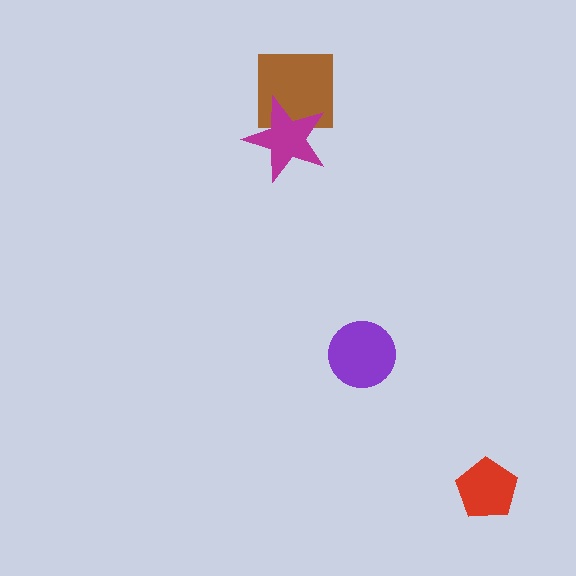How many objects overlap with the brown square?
1 object overlaps with the brown square.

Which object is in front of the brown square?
The magenta star is in front of the brown square.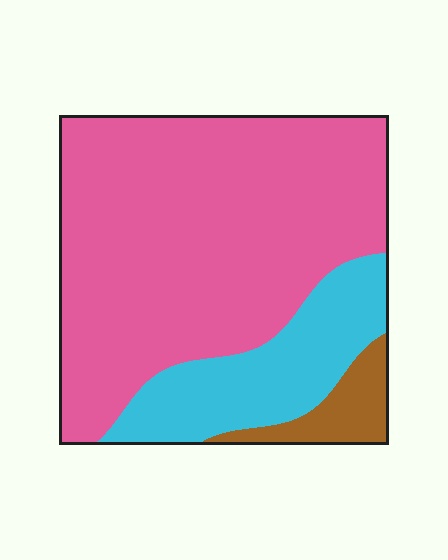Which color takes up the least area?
Brown, at roughly 5%.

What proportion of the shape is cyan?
Cyan takes up about one fifth (1/5) of the shape.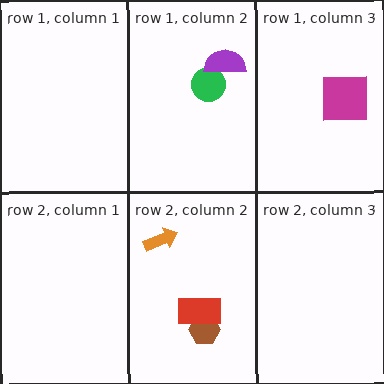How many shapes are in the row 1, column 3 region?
1.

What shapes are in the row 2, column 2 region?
The brown hexagon, the red rectangle, the orange arrow.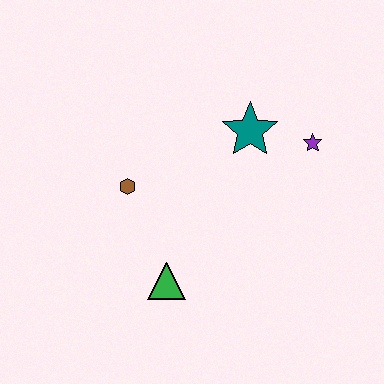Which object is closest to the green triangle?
The brown hexagon is closest to the green triangle.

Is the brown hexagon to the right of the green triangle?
No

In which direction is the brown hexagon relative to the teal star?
The brown hexagon is to the left of the teal star.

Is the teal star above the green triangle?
Yes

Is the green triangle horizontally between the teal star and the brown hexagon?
Yes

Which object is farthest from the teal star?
The green triangle is farthest from the teal star.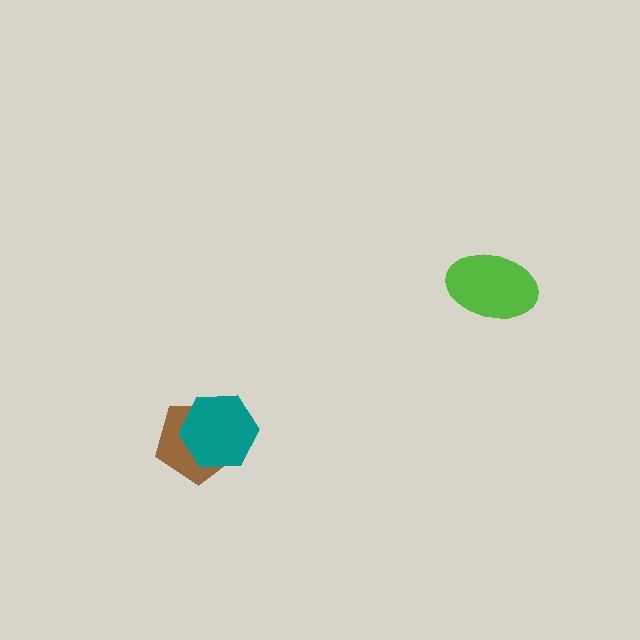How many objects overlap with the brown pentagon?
1 object overlaps with the brown pentagon.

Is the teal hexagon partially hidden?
No, no other shape covers it.